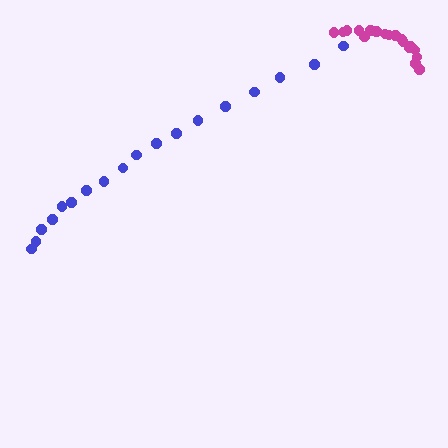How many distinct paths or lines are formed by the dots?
There are 2 distinct paths.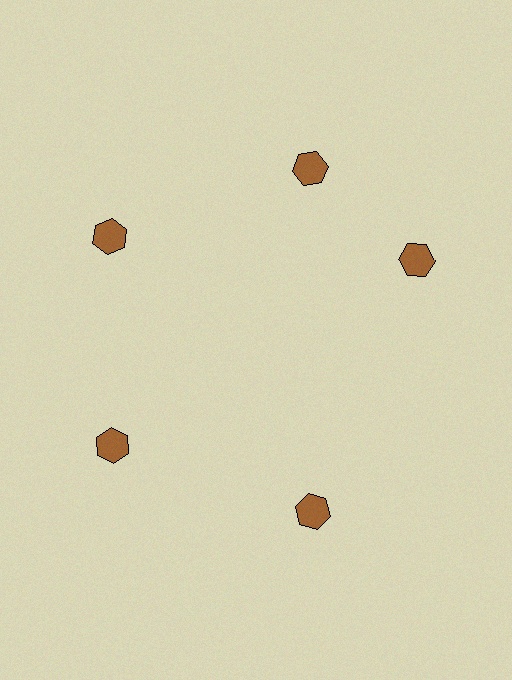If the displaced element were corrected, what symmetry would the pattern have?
It would have 5-fold rotational symmetry — the pattern would map onto itself every 72 degrees.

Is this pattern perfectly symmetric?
No. The 5 brown hexagons are arranged in a ring, but one element near the 3 o'clock position is rotated out of alignment along the ring, breaking the 5-fold rotational symmetry.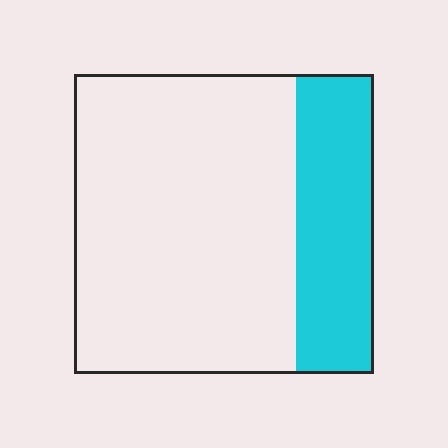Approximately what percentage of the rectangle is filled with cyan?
Approximately 25%.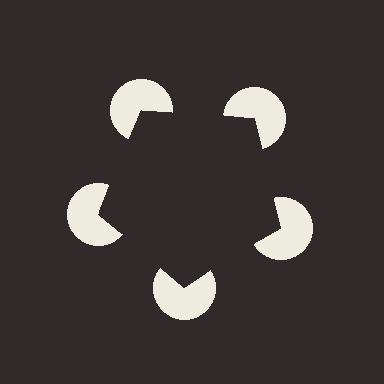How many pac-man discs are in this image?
There are 5 — one at each vertex of the illusory pentagon.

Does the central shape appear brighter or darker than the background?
It typically appears slightly darker than the background, even though no actual brightness change is drawn.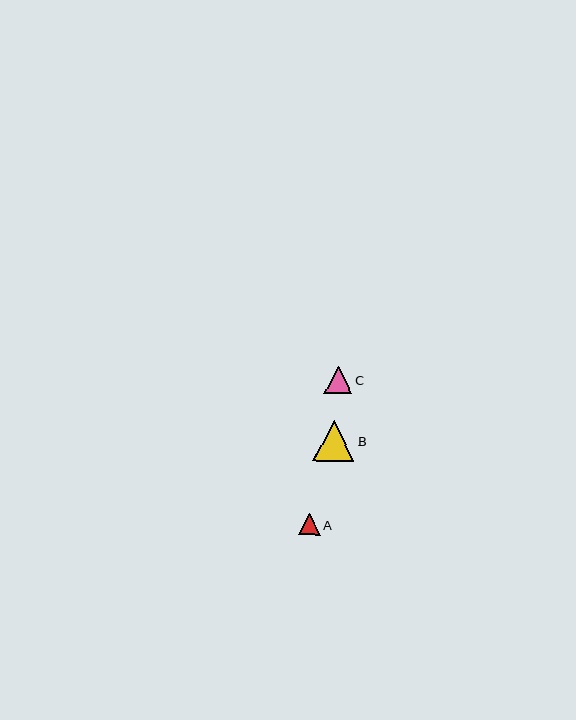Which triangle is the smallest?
Triangle A is the smallest with a size of approximately 22 pixels.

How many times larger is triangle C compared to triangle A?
Triangle C is approximately 1.3 times the size of triangle A.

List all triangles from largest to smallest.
From largest to smallest: B, C, A.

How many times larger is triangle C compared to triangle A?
Triangle C is approximately 1.3 times the size of triangle A.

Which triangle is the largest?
Triangle B is the largest with a size of approximately 41 pixels.